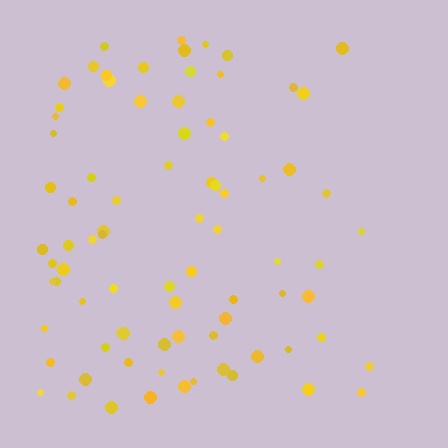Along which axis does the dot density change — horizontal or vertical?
Horizontal.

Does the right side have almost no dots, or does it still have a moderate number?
Still a moderate number, just noticeably fewer than the left.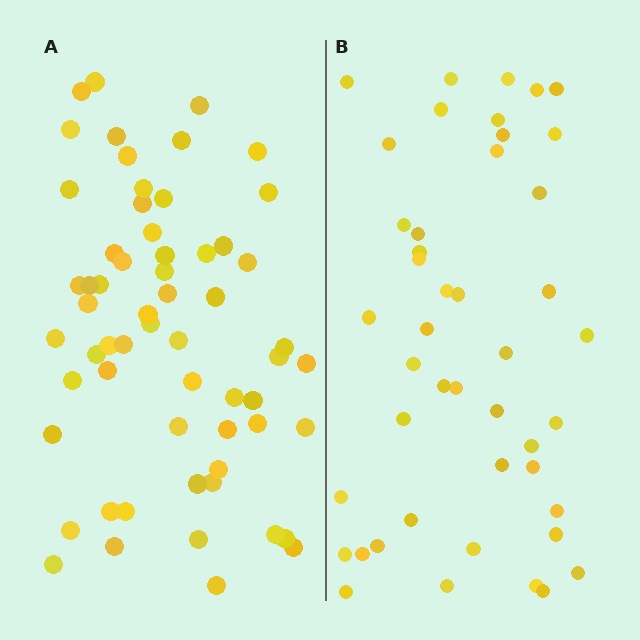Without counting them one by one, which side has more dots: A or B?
Region A (the left region) has more dots.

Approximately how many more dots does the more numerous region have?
Region A has approximately 15 more dots than region B.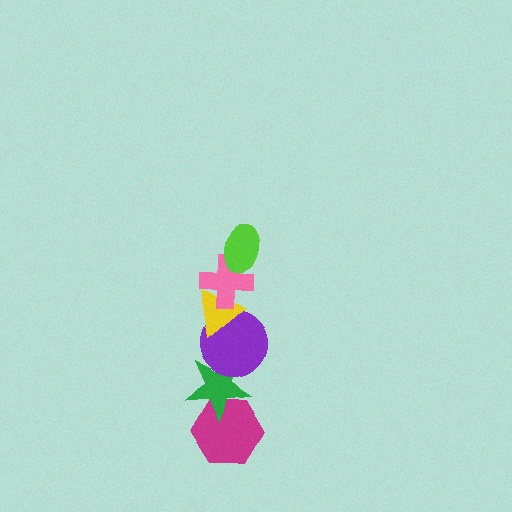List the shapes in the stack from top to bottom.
From top to bottom: the lime ellipse, the pink cross, the yellow triangle, the purple circle, the green star, the magenta hexagon.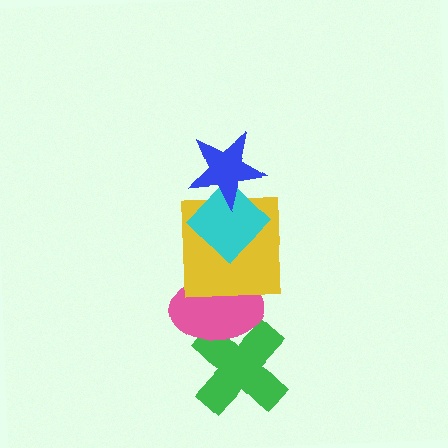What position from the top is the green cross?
The green cross is 5th from the top.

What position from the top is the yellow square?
The yellow square is 3rd from the top.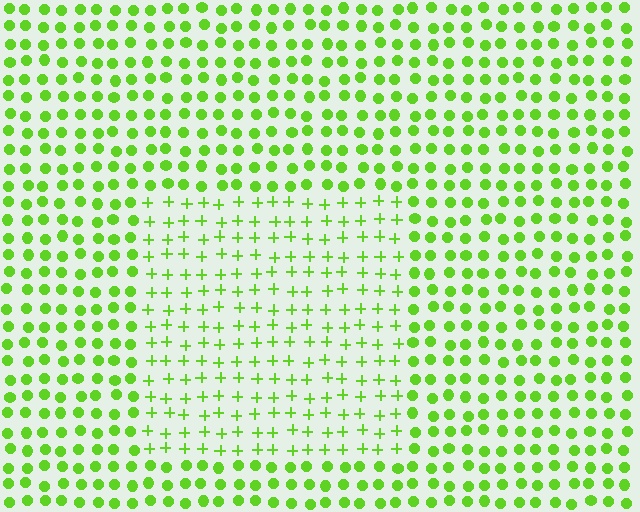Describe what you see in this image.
The image is filled with small lime elements arranged in a uniform grid. A rectangle-shaped region contains plus signs, while the surrounding area contains circles. The boundary is defined purely by the change in element shape.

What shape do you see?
I see a rectangle.